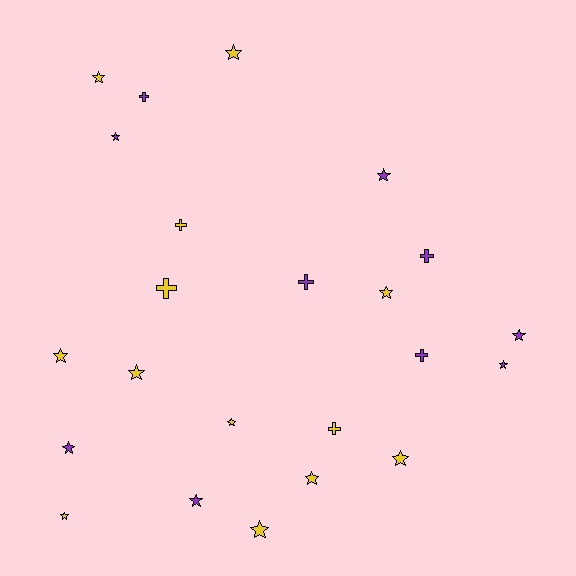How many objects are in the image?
There are 23 objects.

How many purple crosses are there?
There are 4 purple crosses.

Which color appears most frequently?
Yellow, with 13 objects.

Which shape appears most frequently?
Star, with 16 objects.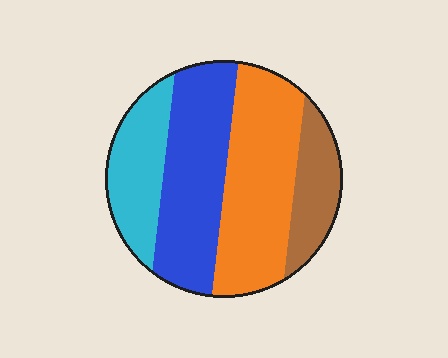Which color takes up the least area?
Brown, at roughly 15%.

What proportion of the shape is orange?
Orange takes up about one third (1/3) of the shape.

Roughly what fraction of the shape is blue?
Blue covers about 30% of the shape.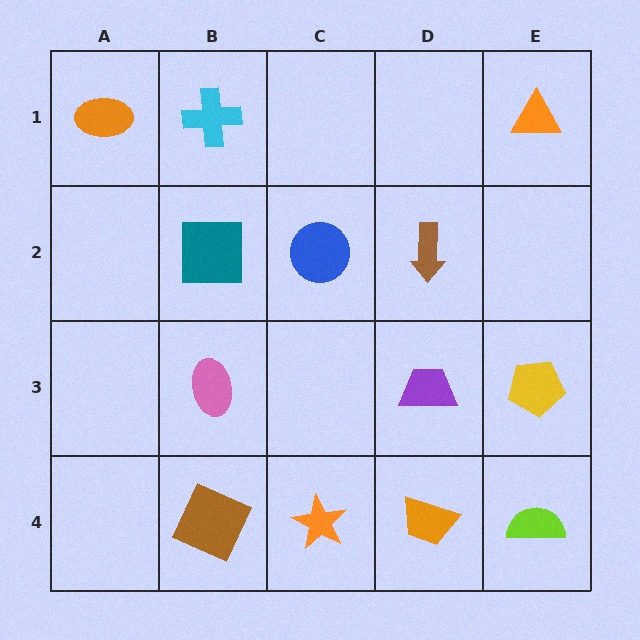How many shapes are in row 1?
3 shapes.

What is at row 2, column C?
A blue circle.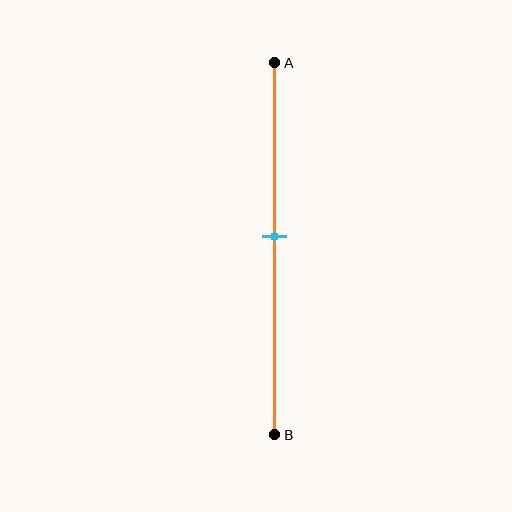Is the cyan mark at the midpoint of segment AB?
No, the mark is at about 45% from A, not at the 50% midpoint.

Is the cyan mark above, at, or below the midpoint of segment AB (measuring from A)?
The cyan mark is above the midpoint of segment AB.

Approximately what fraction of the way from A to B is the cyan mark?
The cyan mark is approximately 45% of the way from A to B.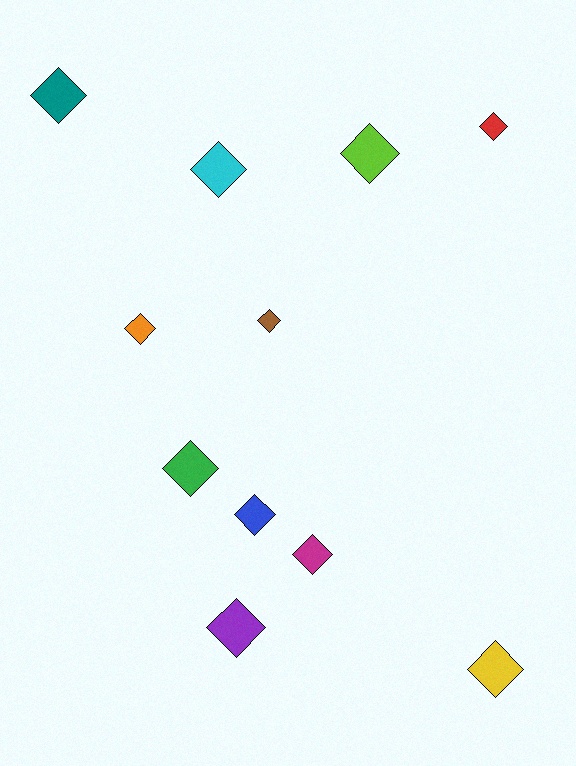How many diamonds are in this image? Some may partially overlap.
There are 11 diamonds.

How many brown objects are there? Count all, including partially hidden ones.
There is 1 brown object.